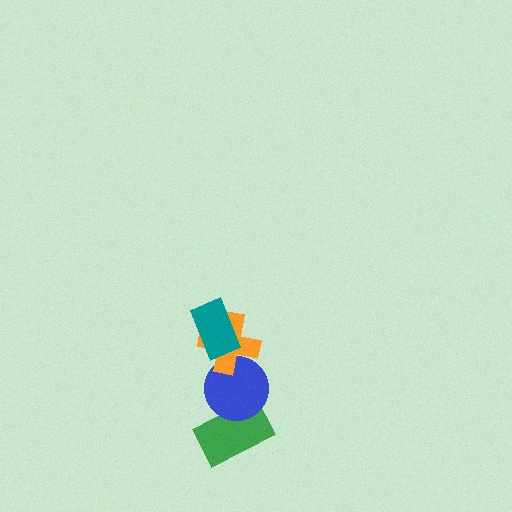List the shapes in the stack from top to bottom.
From top to bottom: the teal rectangle, the orange cross, the blue circle, the green rectangle.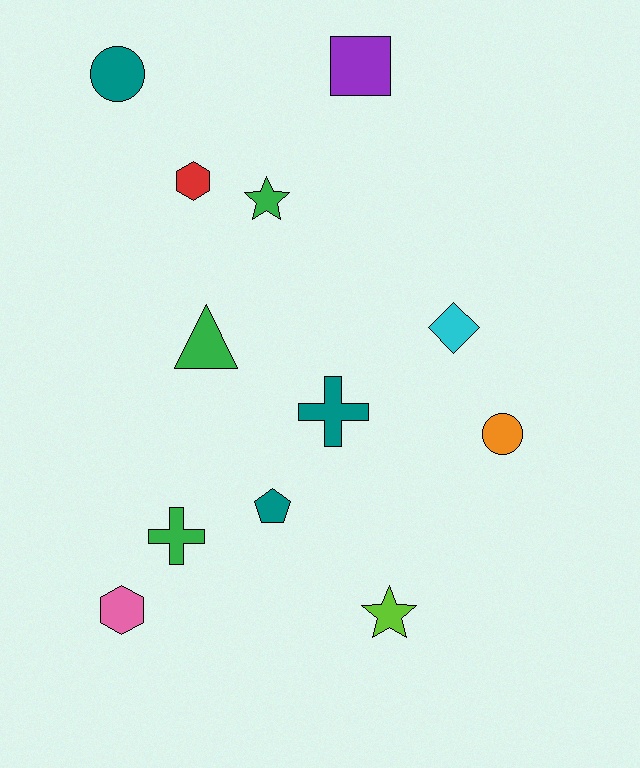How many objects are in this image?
There are 12 objects.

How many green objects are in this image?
There are 3 green objects.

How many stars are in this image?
There are 2 stars.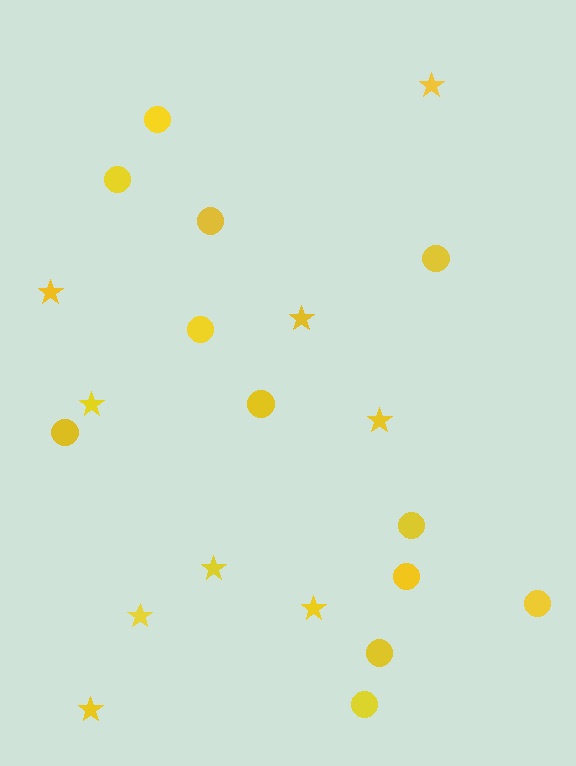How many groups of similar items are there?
There are 2 groups: one group of circles (12) and one group of stars (9).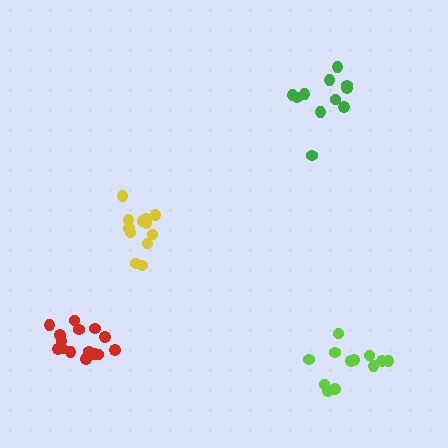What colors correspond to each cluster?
The clusters are colored: green, yellow, red, lime.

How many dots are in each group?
Group 1: 11 dots, Group 2: 12 dots, Group 3: 15 dots, Group 4: 12 dots (50 total).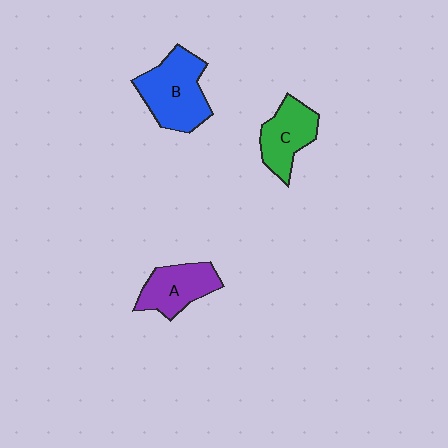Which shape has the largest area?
Shape B (blue).